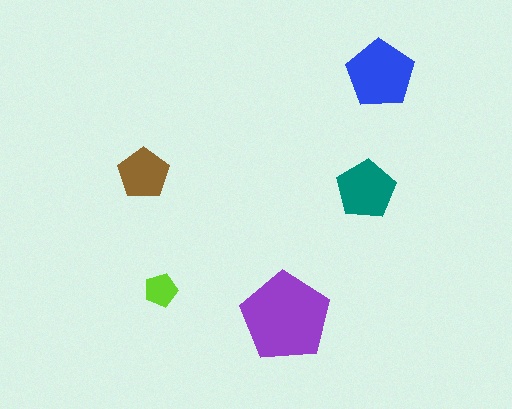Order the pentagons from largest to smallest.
the purple one, the blue one, the teal one, the brown one, the lime one.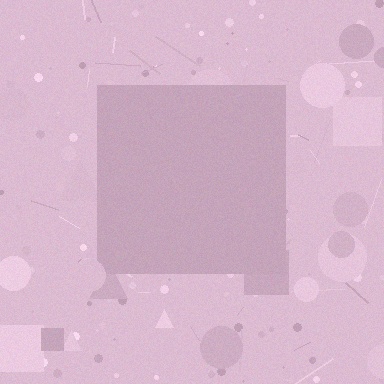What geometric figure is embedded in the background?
A square is embedded in the background.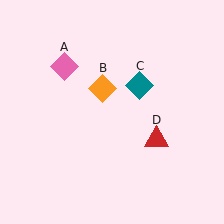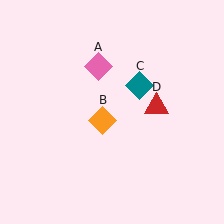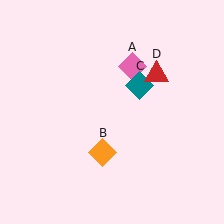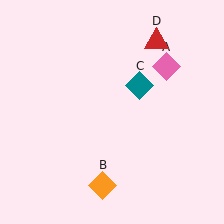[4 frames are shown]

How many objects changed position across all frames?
3 objects changed position: pink diamond (object A), orange diamond (object B), red triangle (object D).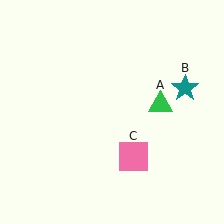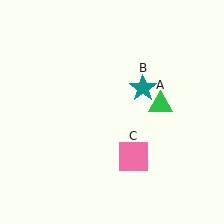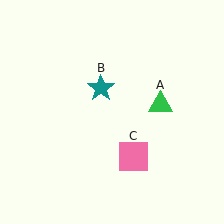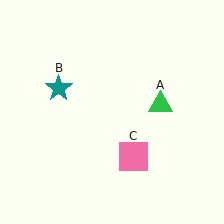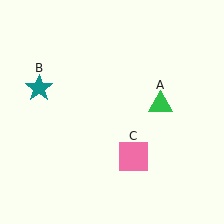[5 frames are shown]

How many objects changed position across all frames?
1 object changed position: teal star (object B).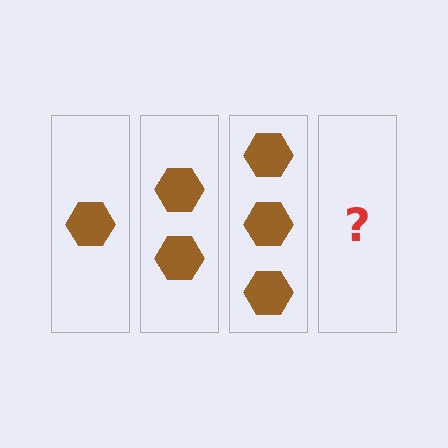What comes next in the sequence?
The next element should be 4 hexagons.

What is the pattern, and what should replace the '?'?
The pattern is that each step adds one more hexagon. The '?' should be 4 hexagons.